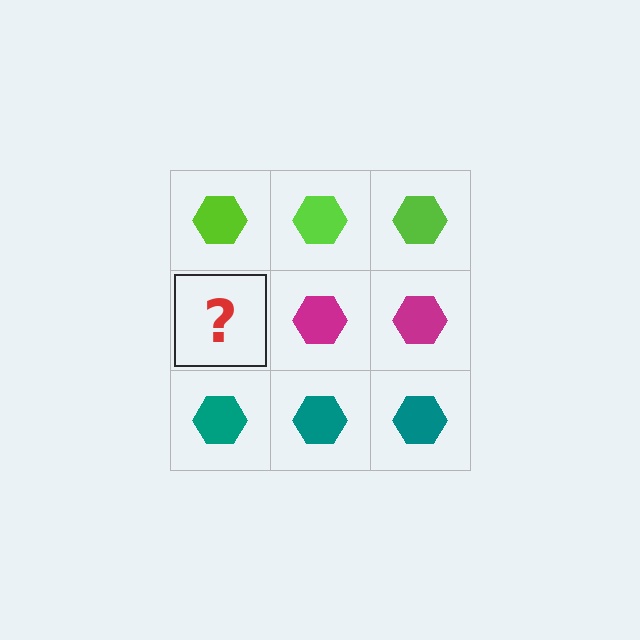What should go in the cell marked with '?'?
The missing cell should contain a magenta hexagon.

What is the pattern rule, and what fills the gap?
The rule is that each row has a consistent color. The gap should be filled with a magenta hexagon.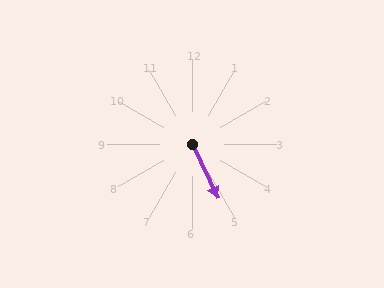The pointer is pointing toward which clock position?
Roughly 5 o'clock.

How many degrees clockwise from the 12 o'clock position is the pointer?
Approximately 154 degrees.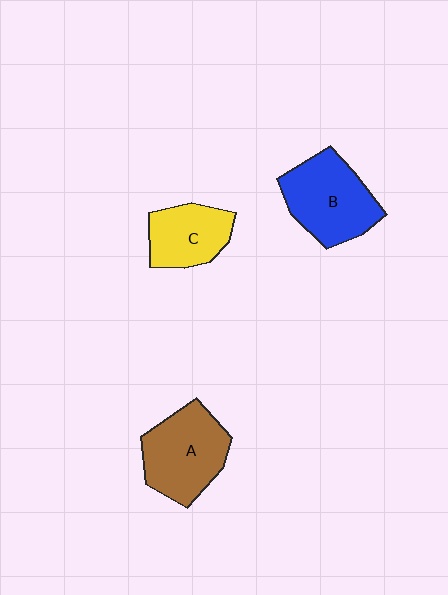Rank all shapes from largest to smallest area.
From largest to smallest: B (blue), A (brown), C (yellow).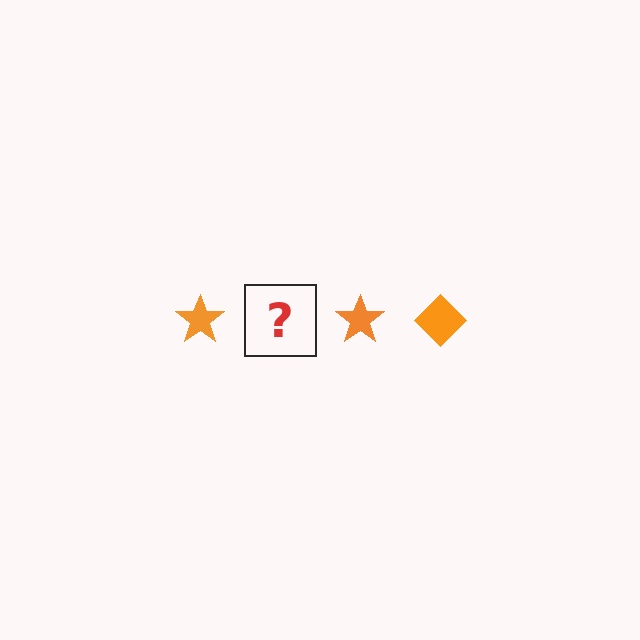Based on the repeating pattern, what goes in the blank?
The blank should be an orange diamond.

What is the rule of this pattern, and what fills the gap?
The rule is that the pattern cycles through star, diamond shapes in orange. The gap should be filled with an orange diamond.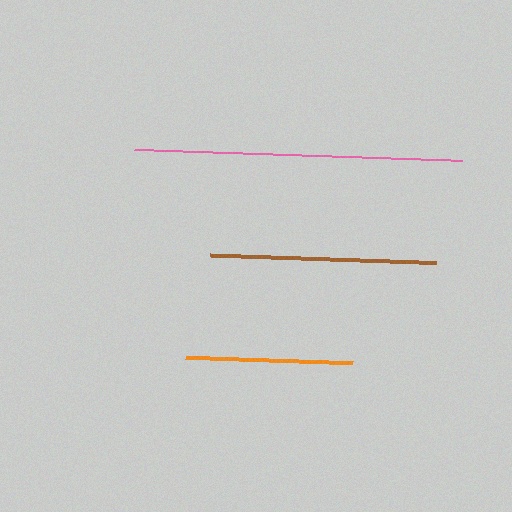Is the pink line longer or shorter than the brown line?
The pink line is longer than the brown line.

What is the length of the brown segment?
The brown segment is approximately 225 pixels long.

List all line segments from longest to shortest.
From longest to shortest: pink, brown, orange.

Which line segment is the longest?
The pink line is the longest at approximately 328 pixels.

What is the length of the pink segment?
The pink segment is approximately 328 pixels long.